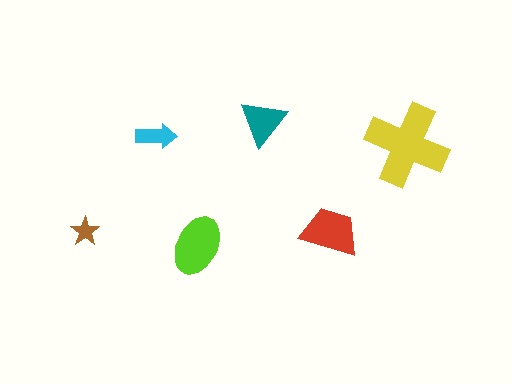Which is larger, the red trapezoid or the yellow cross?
The yellow cross.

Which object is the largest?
The yellow cross.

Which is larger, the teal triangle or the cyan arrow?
The teal triangle.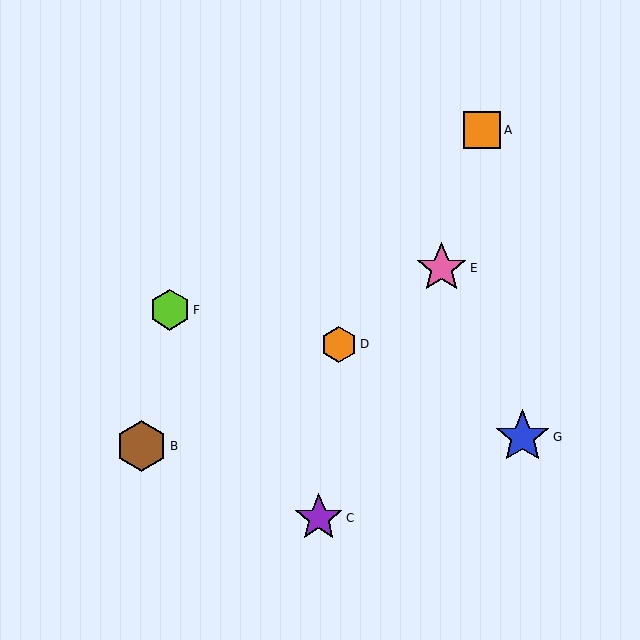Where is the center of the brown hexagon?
The center of the brown hexagon is at (142, 446).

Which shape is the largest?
The blue star (labeled G) is the largest.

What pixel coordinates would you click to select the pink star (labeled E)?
Click at (442, 268) to select the pink star E.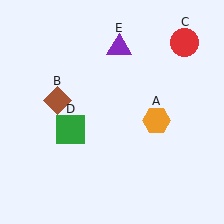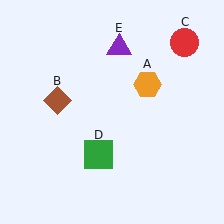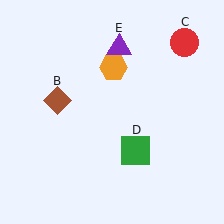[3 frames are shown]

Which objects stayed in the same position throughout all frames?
Brown diamond (object B) and red circle (object C) and purple triangle (object E) remained stationary.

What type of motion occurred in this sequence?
The orange hexagon (object A), green square (object D) rotated counterclockwise around the center of the scene.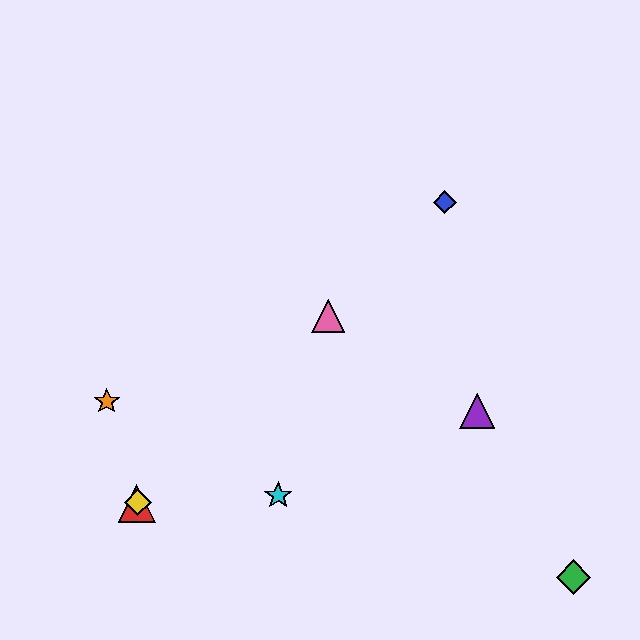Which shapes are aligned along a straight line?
The red triangle, the blue diamond, the yellow diamond, the pink triangle are aligned along a straight line.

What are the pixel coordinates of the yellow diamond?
The yellow diamond is at (138, 502).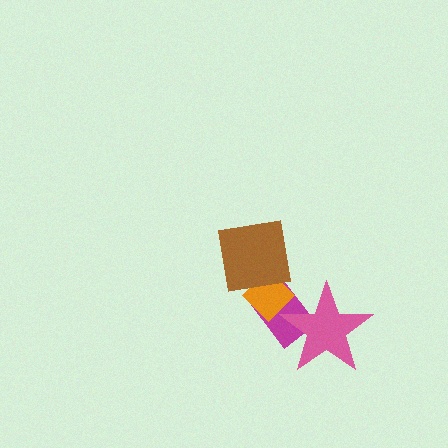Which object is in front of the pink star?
The orange diamond is in front of the pink star.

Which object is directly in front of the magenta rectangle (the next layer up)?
The pink star is directly in front of the magenta rectangle.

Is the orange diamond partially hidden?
Yes, it is partially covered by another shape.